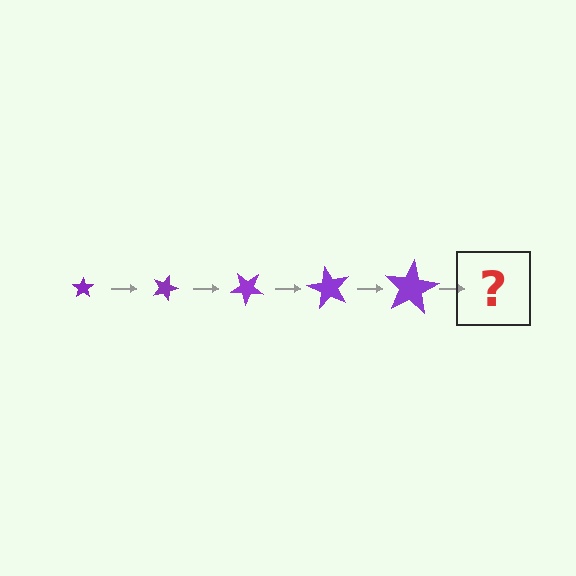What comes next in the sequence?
The next element should be a star, larger than the previous one and rotated 100 degrees from the start.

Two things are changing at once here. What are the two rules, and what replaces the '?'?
The two rules are that the star grows larger each step and it rotates 20 degrees each step. The '?' should be a star, larger than the previous one and rotated 100 degrees from the start.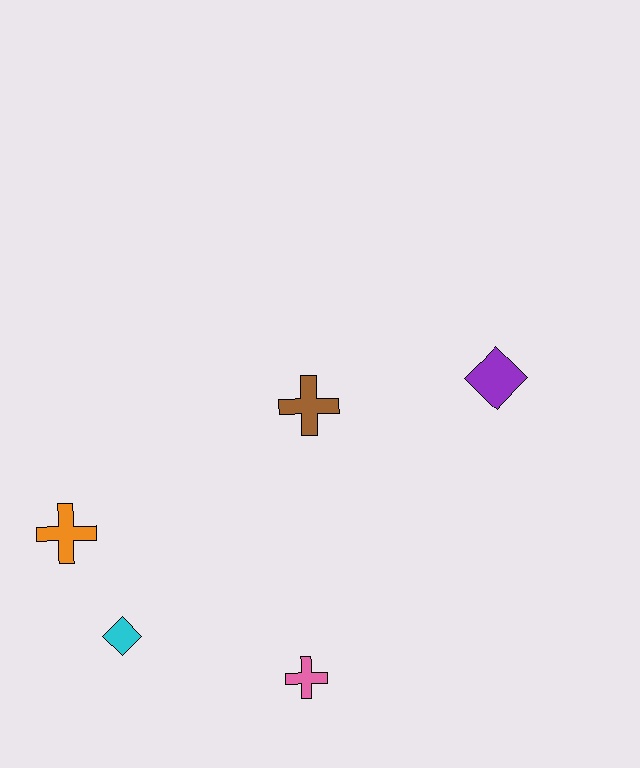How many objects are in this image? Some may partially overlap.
There are 5 objects.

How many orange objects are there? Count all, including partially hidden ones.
There is 1 orange object.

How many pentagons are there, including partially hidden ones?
There are no pentagons.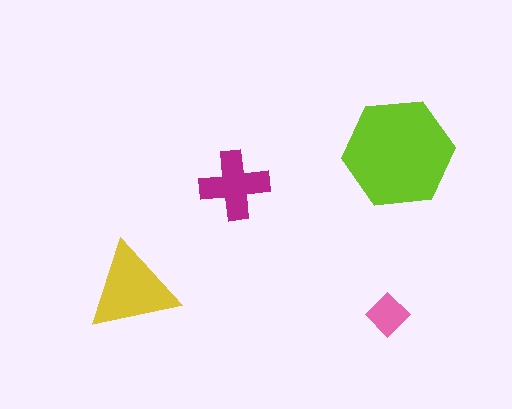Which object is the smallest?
The pink diamond.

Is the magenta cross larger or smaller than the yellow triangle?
Smaller.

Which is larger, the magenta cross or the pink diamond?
The magenta cross.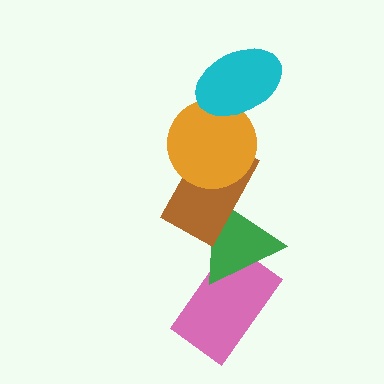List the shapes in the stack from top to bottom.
From top to bottom: the cyan ellipse, the orange circle, the brown rectangle, the green triangle, the pink rectangle.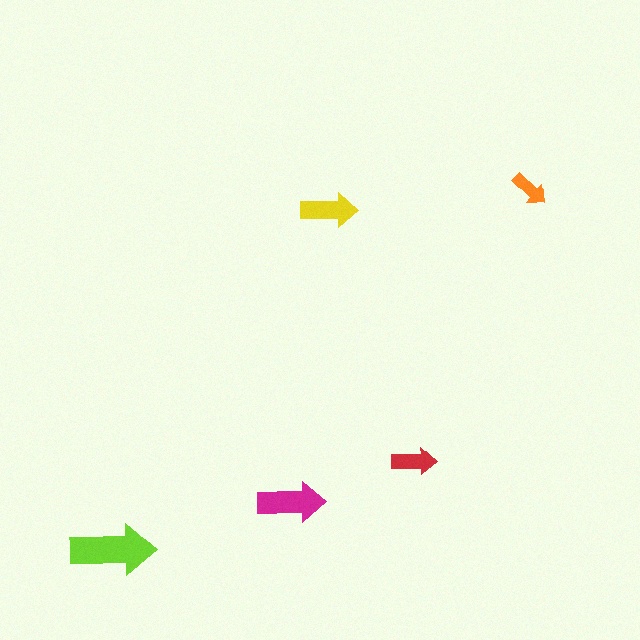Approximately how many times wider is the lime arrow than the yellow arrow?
About 1.5 times wider.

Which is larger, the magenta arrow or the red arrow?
The magenta one.